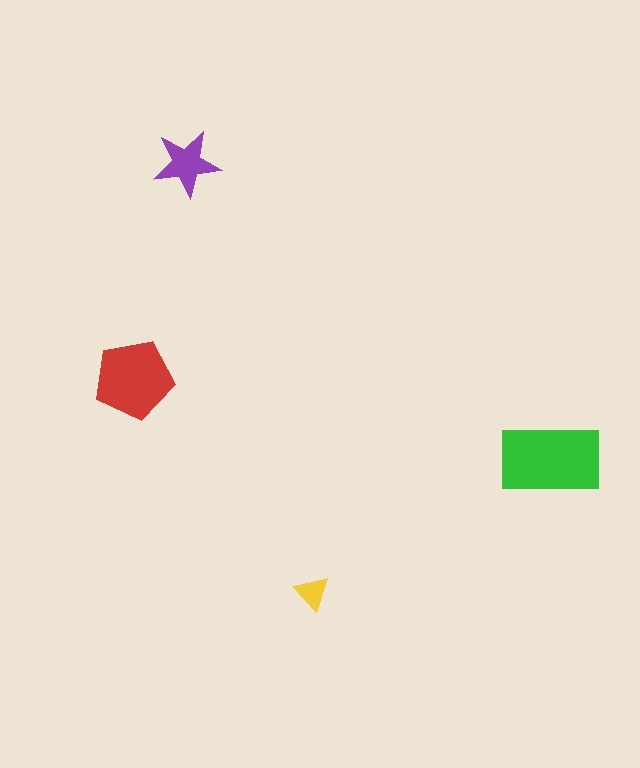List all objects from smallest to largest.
The yellow triangle, the purple star, the red pentagon, the green rectangle.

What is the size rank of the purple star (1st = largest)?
3rd.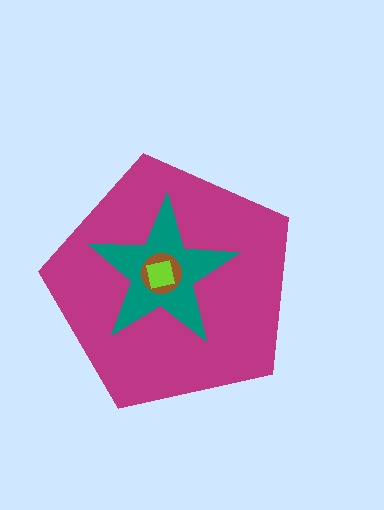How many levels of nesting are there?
4.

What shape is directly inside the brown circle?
The lime square.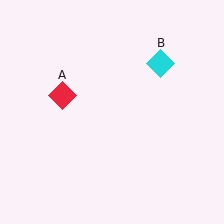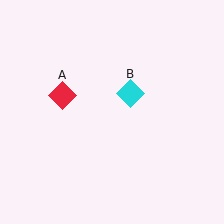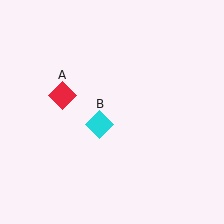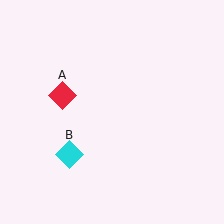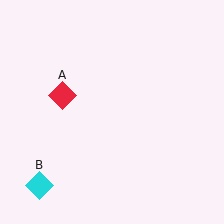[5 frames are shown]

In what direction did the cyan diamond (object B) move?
The cyan diamond (object B) moved down and to the left.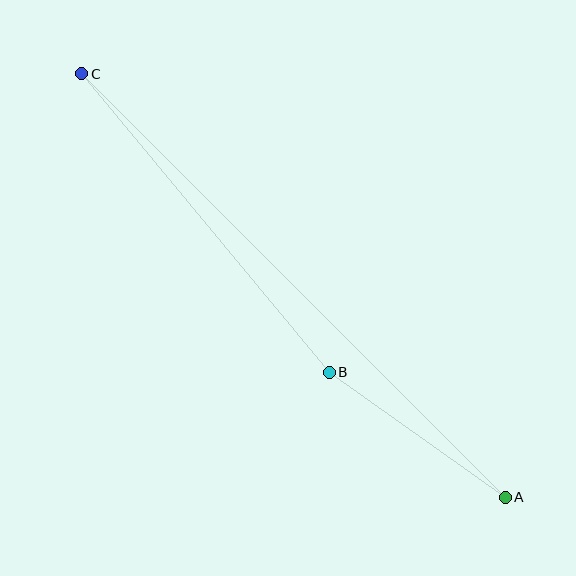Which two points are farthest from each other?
Points A and C are farthest from each other.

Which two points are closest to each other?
Points A and B are closest to each other.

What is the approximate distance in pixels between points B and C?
The distance between B and C is approximately 388 pixels.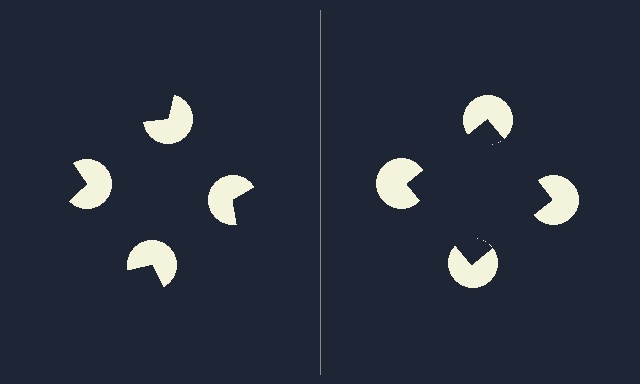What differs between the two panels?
The pac-man discs are positioned identically on both sides; only the wedge orientations differ. On the right they align to a square; on the left they are misaligned.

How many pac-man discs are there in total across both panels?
8 — 4 on each side.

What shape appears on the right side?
An illusory square.